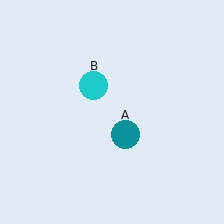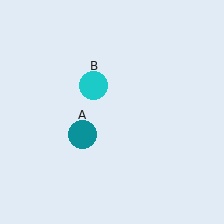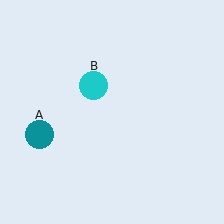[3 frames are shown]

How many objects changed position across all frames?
1 object changed position: teal circle (object A).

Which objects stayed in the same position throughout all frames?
Cyan circle (object B) remained stationary.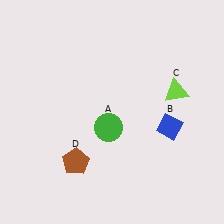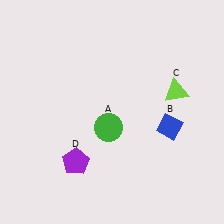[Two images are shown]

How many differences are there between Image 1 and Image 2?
There is 1 difference between the two images.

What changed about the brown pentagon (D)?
In Image 1, D is brown. In Image 2, it changed to purple.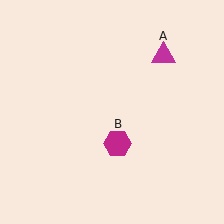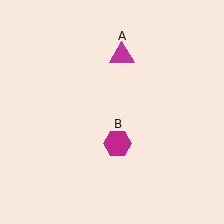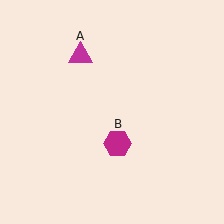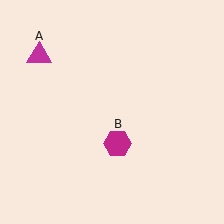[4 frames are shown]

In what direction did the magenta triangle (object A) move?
The magenta triangle (object A) moved left.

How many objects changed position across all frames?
1 object changed position: magenta triangle (object A).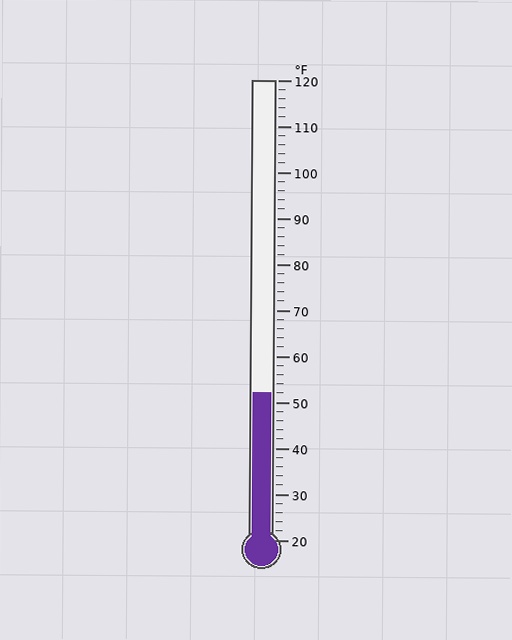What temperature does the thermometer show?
The thermometer shows approximately 52°F.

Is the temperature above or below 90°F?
The temperature is below 90°F.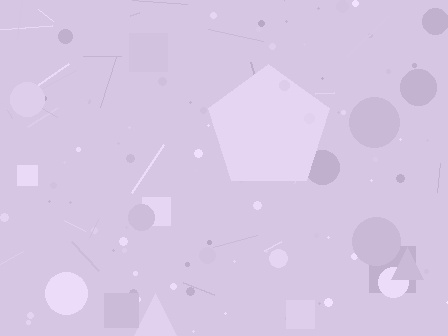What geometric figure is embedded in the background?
A pentagon is embedded in the background.